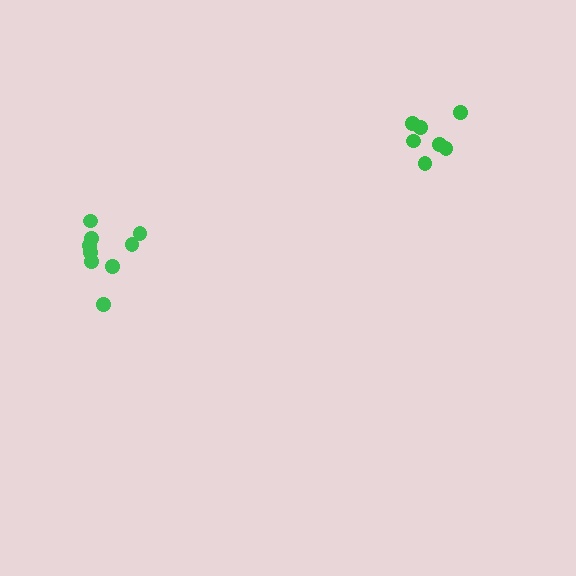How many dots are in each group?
Group 1: 7 dots, Group 2: 9 dots (16 total).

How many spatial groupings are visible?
There are 2 spatial groupings.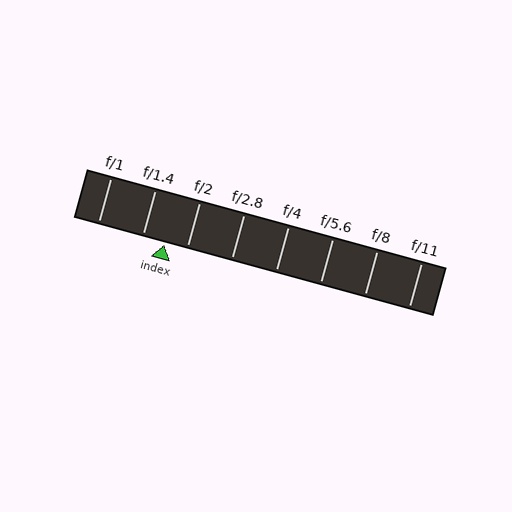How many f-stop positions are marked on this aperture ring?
There are 8 f-stop positions marked.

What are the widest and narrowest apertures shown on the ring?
The widest aperture shown is f/1 and the narrowest is f/11.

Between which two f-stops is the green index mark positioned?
The index mark is between f/1.4 and f/2.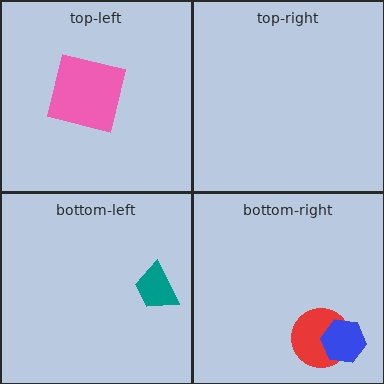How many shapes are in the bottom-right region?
2.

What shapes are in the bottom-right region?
The red circle, the blue hexagon.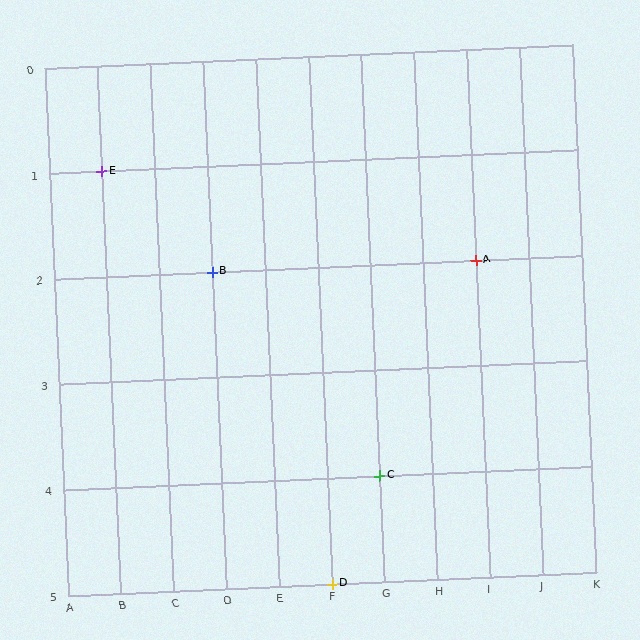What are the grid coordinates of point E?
Point E is at grid coordinates (B, 1).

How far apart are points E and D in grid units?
Points E and D are 4 columns and 4 rows apart (about 5.7 grid units diagonally).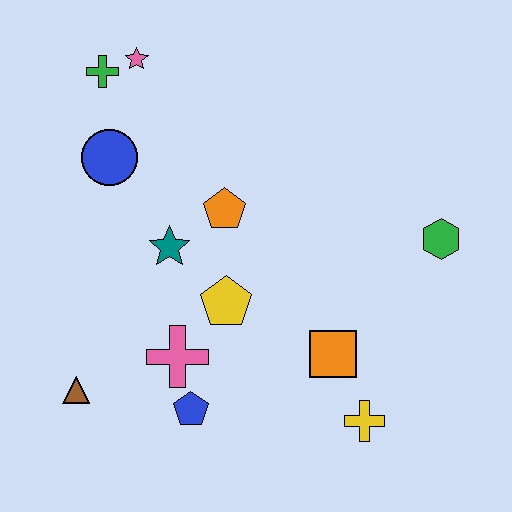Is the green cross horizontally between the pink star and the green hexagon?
No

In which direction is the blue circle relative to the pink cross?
The blue circle is above the pink cross.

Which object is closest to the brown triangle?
The pink cross is closest to the brown triangle.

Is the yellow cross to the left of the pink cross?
No